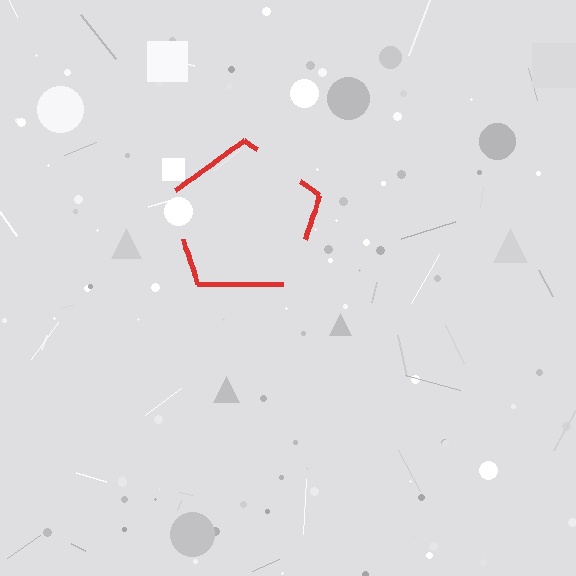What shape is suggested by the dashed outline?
The dashed outline suggests a pentagon.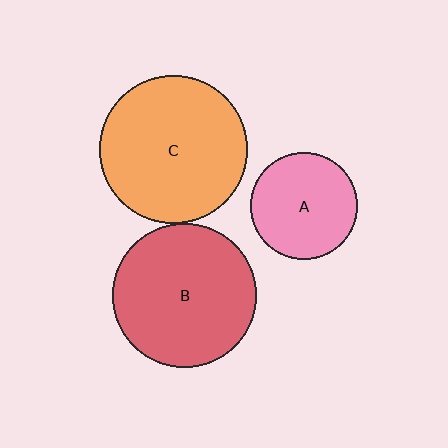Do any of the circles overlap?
No, none of the circles overlap.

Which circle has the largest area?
Circle C (orange).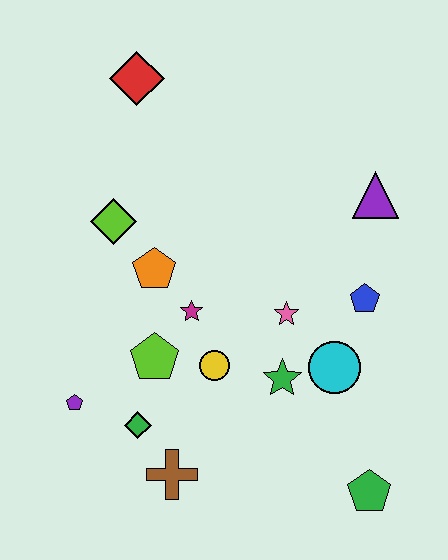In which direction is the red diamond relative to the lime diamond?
The red diamond is above the lime diamond.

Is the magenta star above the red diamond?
No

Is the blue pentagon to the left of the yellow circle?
No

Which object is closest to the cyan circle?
The green star is closest to the cyan circle.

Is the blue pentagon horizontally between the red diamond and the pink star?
No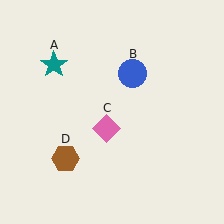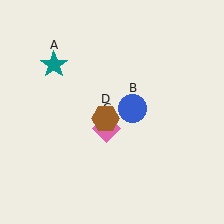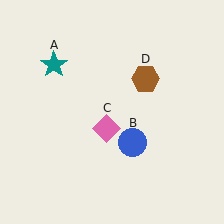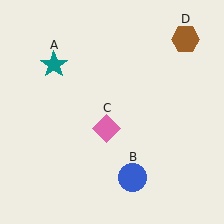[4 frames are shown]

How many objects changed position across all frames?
2 objects changed position: blue circle (object B), brown hexagon (object D).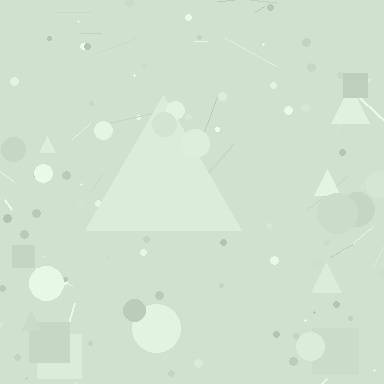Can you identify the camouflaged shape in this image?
The camouflaged shape is a triangle.